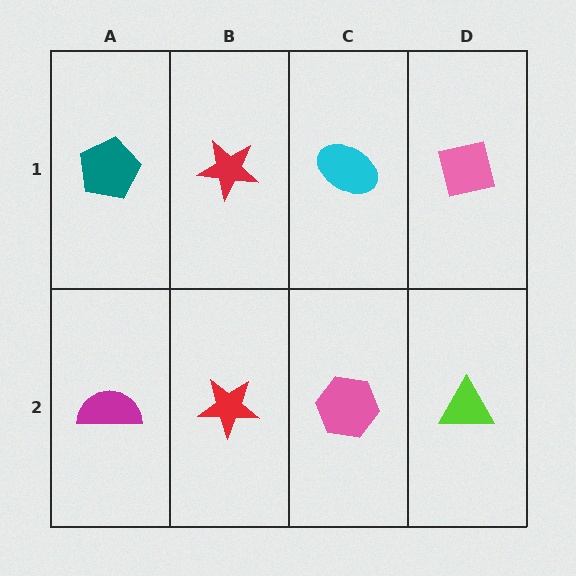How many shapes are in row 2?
4 shapes.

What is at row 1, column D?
A pink square.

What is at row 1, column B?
A red star.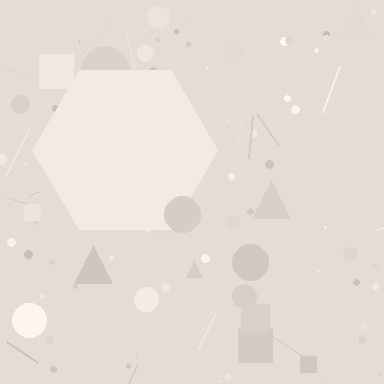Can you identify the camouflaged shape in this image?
The camouflaged shape is a hexagon.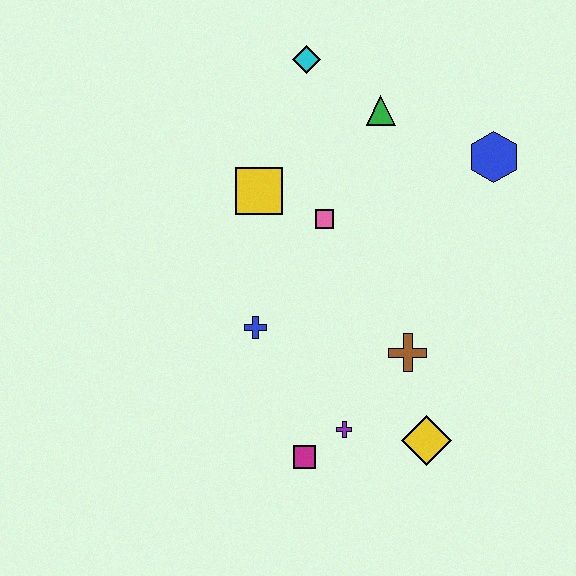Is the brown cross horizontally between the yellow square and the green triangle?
No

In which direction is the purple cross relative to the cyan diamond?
The purple cross is below the cyan diamond.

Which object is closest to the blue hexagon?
The green triangle is closest to the blue hexagon.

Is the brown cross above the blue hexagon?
No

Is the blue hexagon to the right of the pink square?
Yes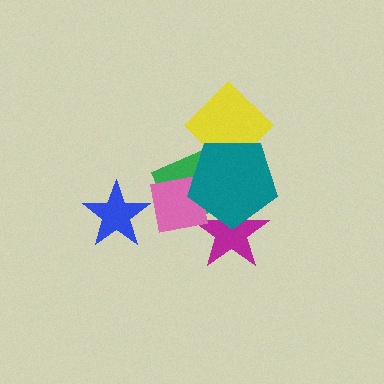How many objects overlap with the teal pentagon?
4 objects overlap with the teal pentagon.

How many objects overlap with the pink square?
3 objects overlap with the pink square.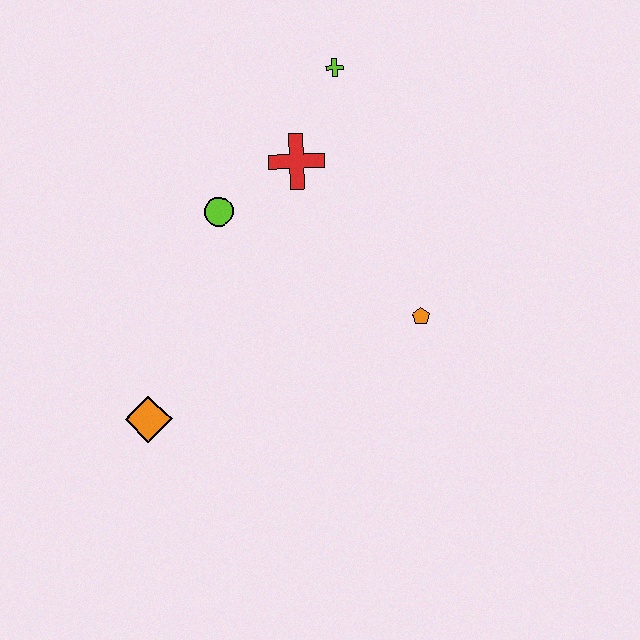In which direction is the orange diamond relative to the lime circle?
The orange diamond is below the lime circle.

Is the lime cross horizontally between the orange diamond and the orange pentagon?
Yes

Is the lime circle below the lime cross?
Yes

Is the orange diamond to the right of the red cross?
No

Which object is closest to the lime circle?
The red cross is closest to the lime circle.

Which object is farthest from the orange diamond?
The lime cross is farthest from the orange diamond.